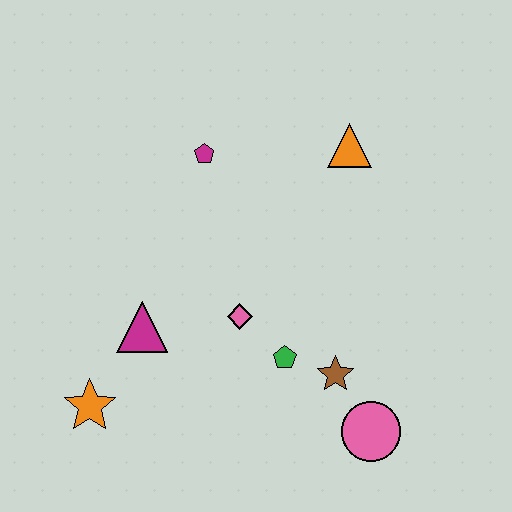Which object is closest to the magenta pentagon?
The orange triangle is closest to the magenta pentagon.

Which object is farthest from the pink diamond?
The orange triangle is farthest from the pink diamond.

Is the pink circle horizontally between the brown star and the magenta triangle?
No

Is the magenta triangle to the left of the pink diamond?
Yes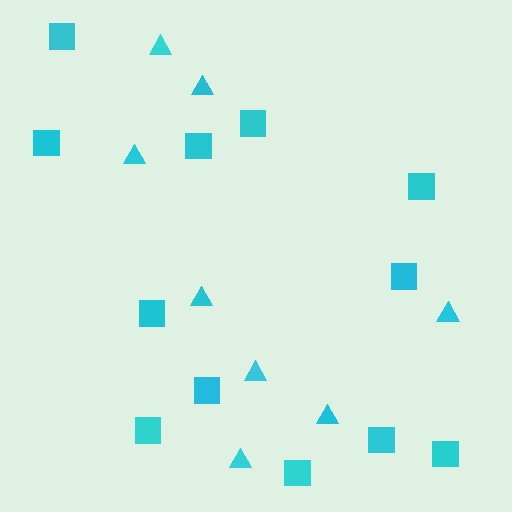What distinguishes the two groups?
There are 2 groups: one group of squares (12) and one group of triangles (8).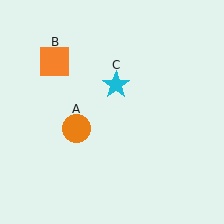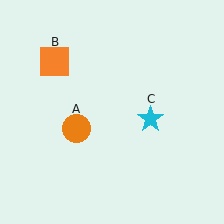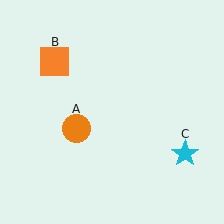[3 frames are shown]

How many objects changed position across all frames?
1 object changed position: cyan star (object C).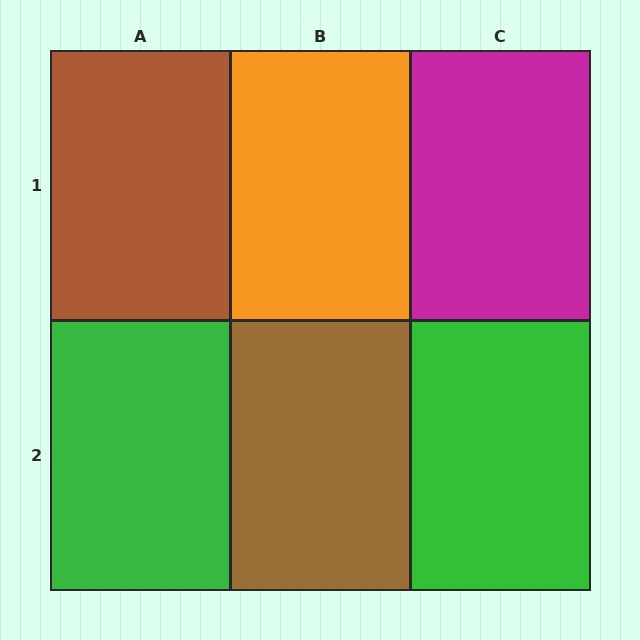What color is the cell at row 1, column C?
Magenta.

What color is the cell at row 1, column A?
Brown.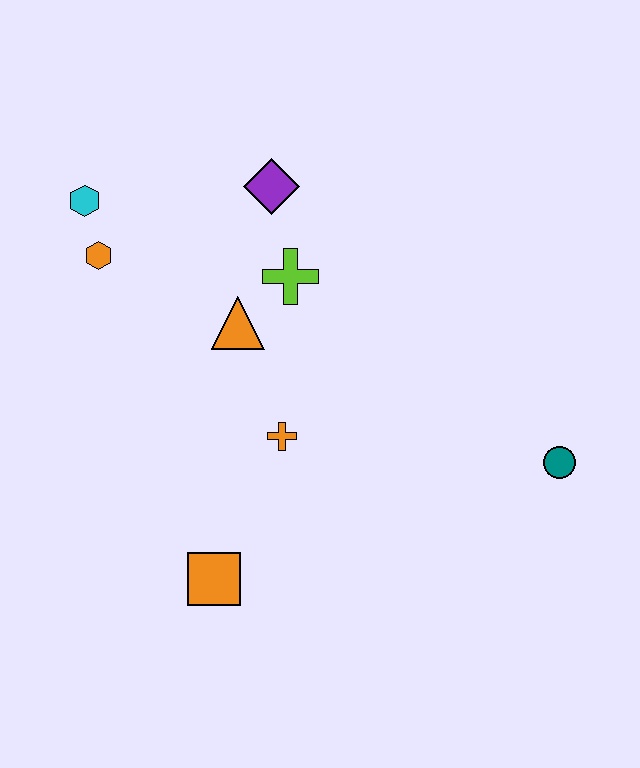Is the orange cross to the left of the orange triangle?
No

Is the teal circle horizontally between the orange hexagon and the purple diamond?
No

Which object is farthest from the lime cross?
The teal circle is farthest from the lime cross.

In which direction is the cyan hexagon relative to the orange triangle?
The cyan hexagon is to the left of the orange triangle.